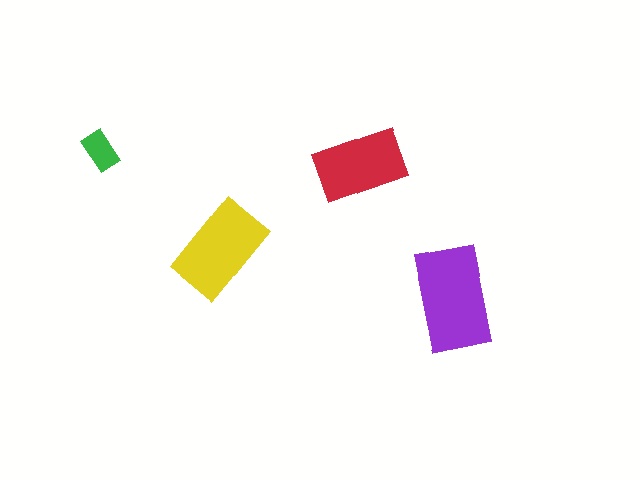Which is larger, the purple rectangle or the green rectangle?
The purple one.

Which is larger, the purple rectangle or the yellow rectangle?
The purple one.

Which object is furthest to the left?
The green rectangle is leftmost.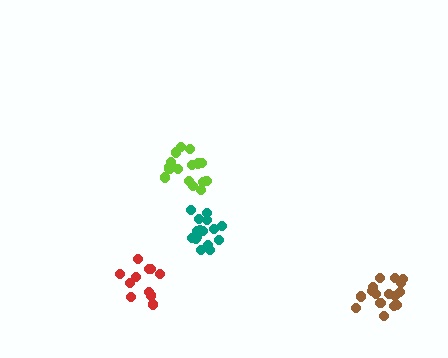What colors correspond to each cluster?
The clusters are colored: lime, brown, red, teal.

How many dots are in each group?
Group 1: 17 dots, Group 2: 16 dots, Group 3: 11 dots, Group 4: 16 dots (60 total).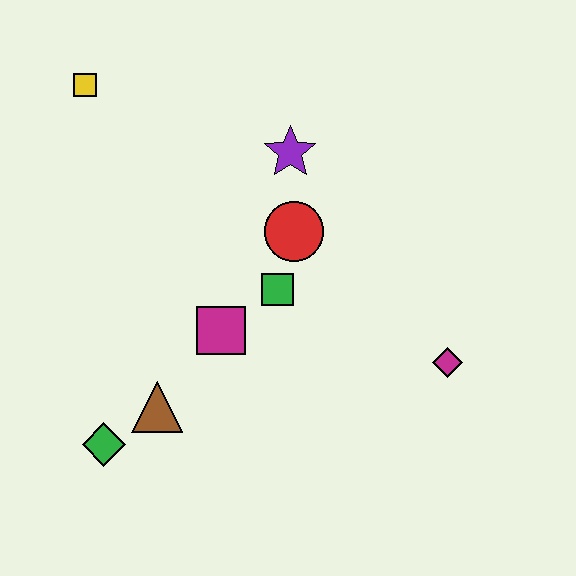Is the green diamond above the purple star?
No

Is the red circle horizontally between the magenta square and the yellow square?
No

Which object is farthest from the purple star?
The green diamond is farthest from the purple star.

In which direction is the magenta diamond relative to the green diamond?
The magenta diamond is to the right of the green diamond.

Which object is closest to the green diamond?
The brown triangle is closest to the green diamond.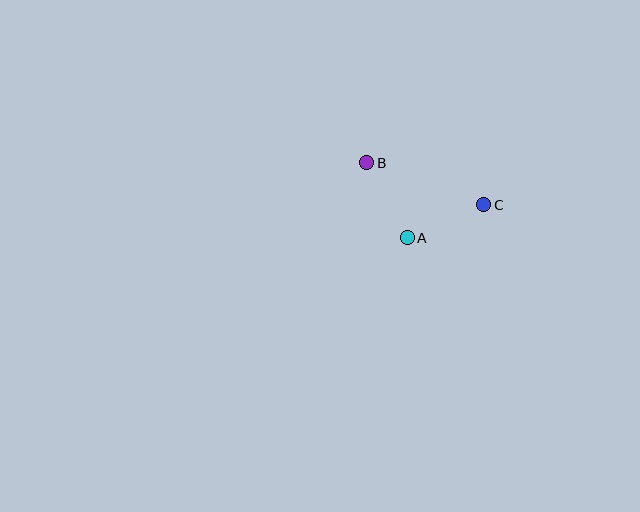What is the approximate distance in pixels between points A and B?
The distance between A and B is approximately 85 pixels.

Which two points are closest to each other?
Points A and C are closest to each other.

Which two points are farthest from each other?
Points B and C are farthest from each other.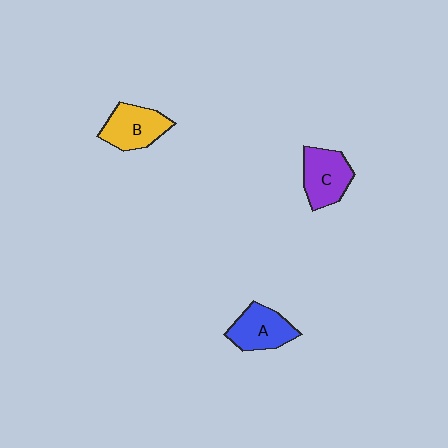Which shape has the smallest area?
Shape A (blue).